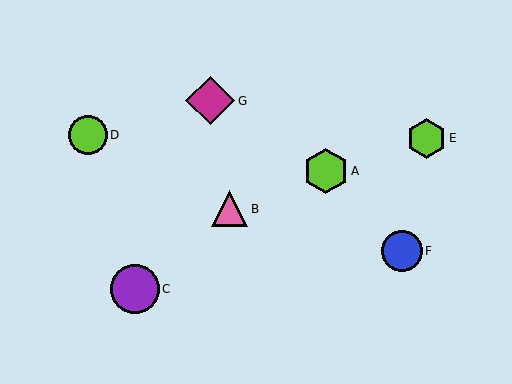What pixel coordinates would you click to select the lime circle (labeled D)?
Click at (88, 135) to select the lime circle D.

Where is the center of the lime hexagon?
The center of the lime hexagon is at (426, 138).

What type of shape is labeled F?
Shape F is a blue circle.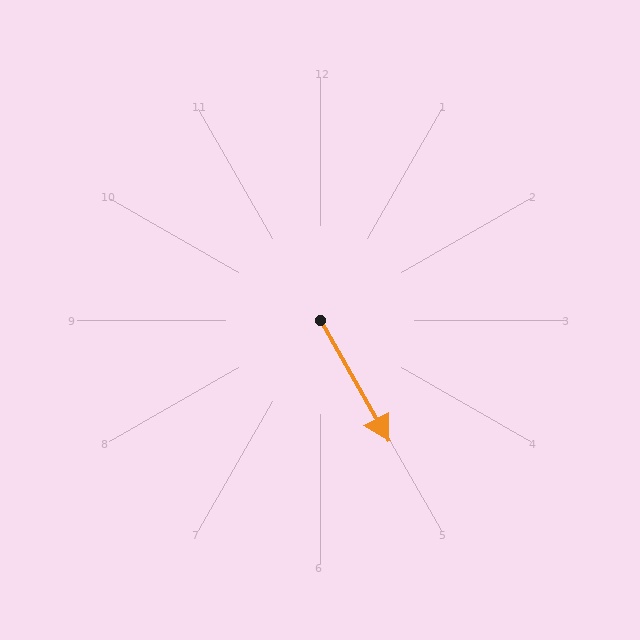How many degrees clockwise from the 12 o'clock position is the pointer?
Approximately 150 degrees.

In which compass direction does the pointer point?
Southeast.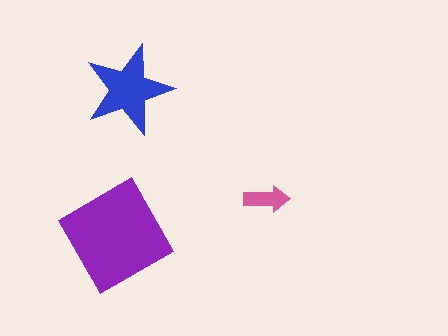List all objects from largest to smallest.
The purple diamond, the blue star, the pink arrow.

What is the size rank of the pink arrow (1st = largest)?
3rd.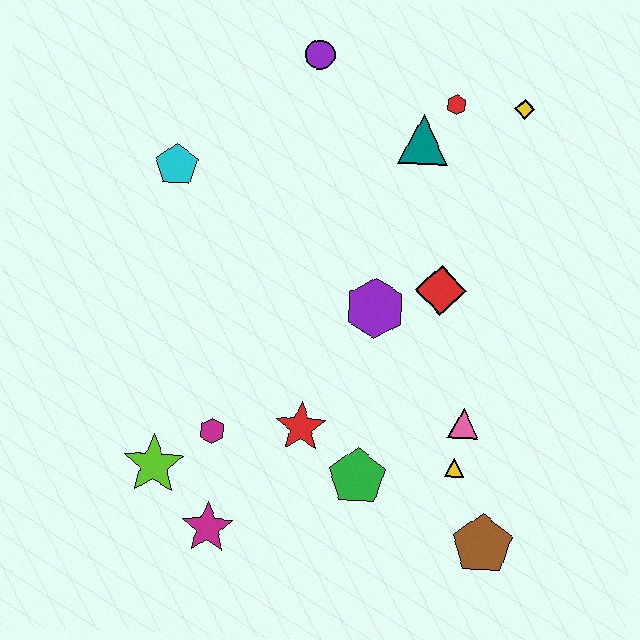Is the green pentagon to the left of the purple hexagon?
Yes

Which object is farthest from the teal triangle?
The magenta star is farthest from the teal triangle.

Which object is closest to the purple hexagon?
The red diamond is closest to the purple hexagon.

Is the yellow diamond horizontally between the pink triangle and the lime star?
No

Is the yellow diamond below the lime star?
No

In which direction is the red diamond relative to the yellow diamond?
The red diamond is below the yellow diamond.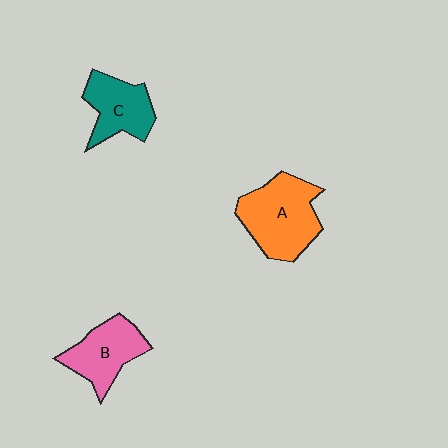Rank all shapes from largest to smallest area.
From largest to smallest: A (orange), B (pink), C (teal).